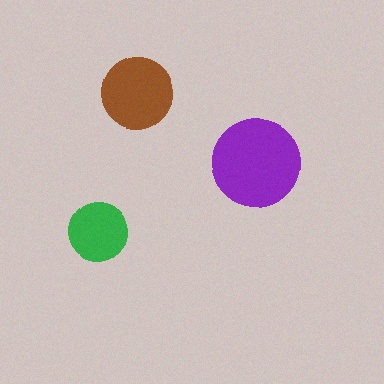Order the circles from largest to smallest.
the purple one, the brown one, the green one.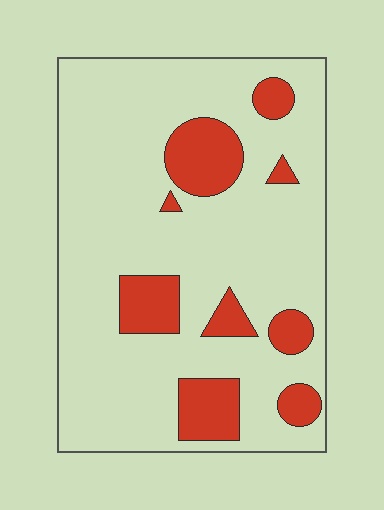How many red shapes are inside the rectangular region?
9.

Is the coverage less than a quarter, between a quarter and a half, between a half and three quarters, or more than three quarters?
Less than a quarter.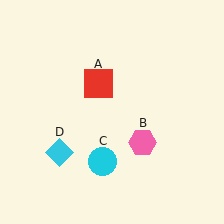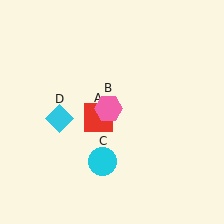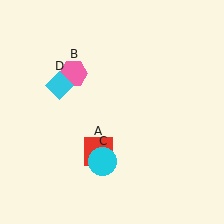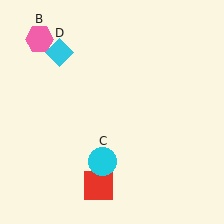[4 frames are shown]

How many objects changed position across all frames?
3 objects changed position: red square (object A), pink hexagon (object B), cyan diamond (object D).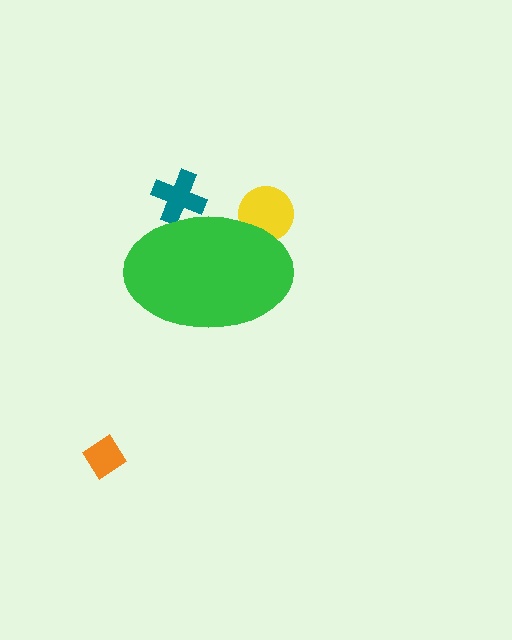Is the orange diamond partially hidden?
No, the orange diamond is fully visible.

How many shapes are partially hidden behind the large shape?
2 shapes are partially hidden.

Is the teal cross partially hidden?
Yes, the teal cross is partially hidden behind the green ellipse.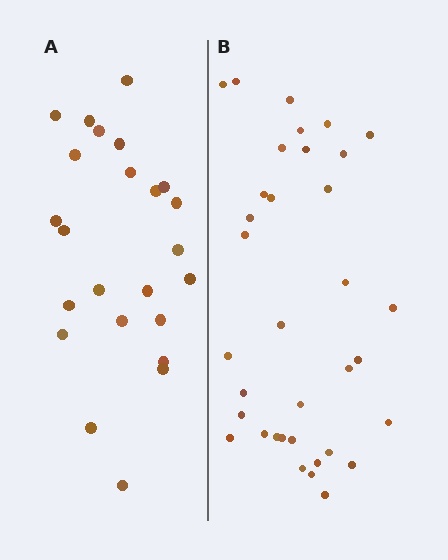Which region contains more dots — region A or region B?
Region B (the right region) has more dots.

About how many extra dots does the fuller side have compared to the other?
Region B has roughly 12 or so more dots than region A.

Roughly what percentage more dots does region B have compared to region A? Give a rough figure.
About 45% more.